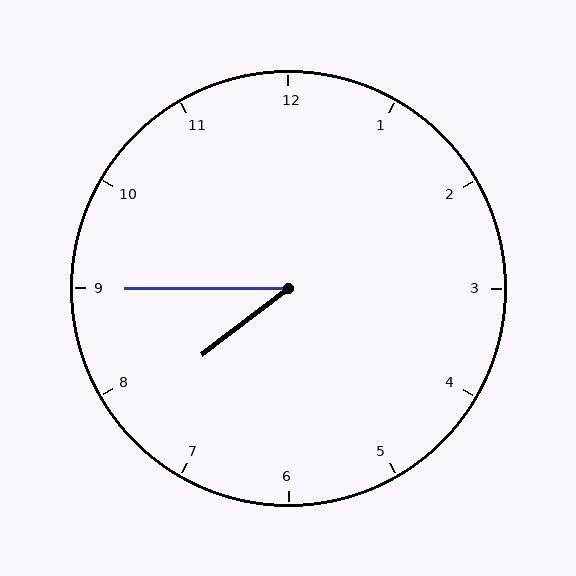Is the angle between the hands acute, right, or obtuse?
It is acute.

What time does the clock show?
7:45.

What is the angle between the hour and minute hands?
Approximately 38 degrees.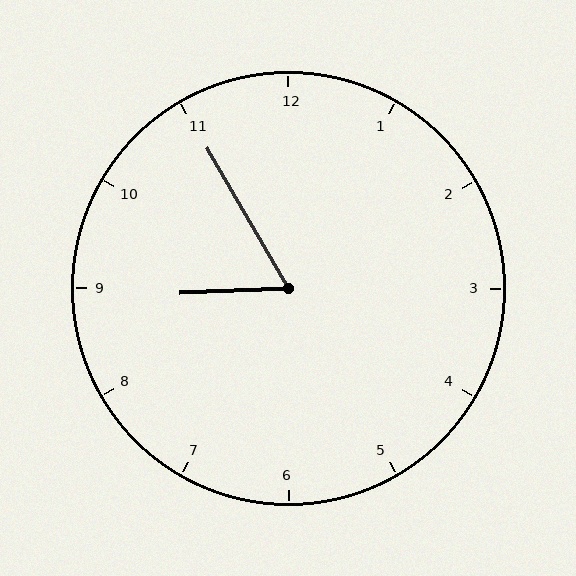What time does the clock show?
8:55.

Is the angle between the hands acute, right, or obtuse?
It is acute.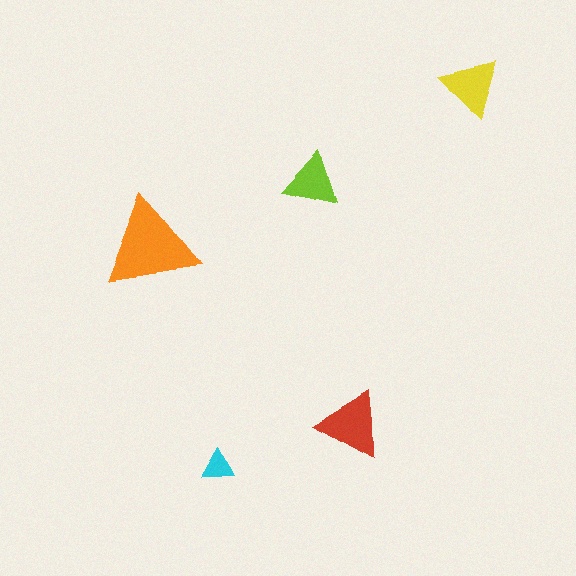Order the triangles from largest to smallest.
the orange one, the red one, the yellow one, the lime one, the cyan one.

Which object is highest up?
The yellow triangle is topmost.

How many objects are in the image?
There are 5 objects in the image.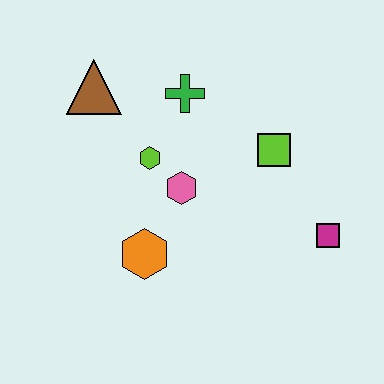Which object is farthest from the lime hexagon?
The magenta square is farthest from the lime hexagon.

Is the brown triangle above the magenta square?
Yes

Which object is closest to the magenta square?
The lime square is closest to the magenta square.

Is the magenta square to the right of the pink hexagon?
Yes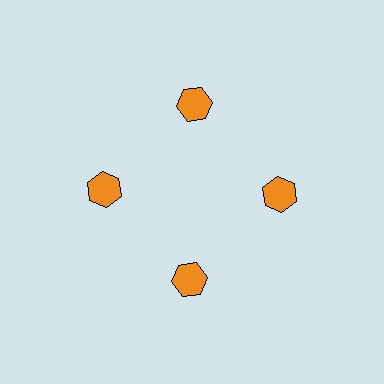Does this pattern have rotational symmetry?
Yes, this pattern has 4-fold rotational symmetry. It looks the same after rotating 90 degrees around the center.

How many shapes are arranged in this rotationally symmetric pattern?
There are 4 shapes, arranged in 4 groups of 1.